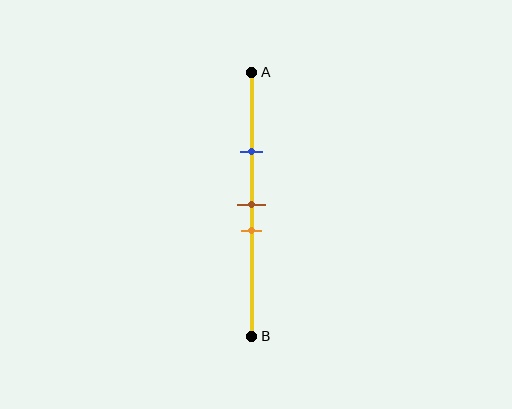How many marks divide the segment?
There are 3 marks dividing the segment.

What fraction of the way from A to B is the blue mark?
The blue mark is approximately 30% (0.3) of the way from A to B.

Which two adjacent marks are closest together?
The brown and orange marks are the closest adjacent pair.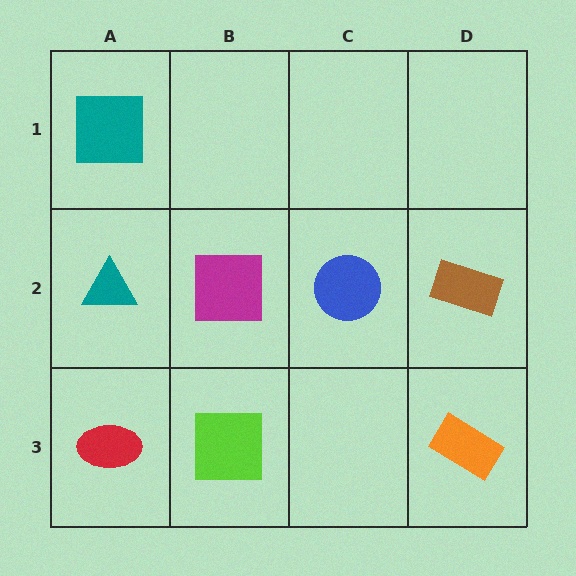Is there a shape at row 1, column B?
No, that cell is empty.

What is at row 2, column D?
A brown rectangle.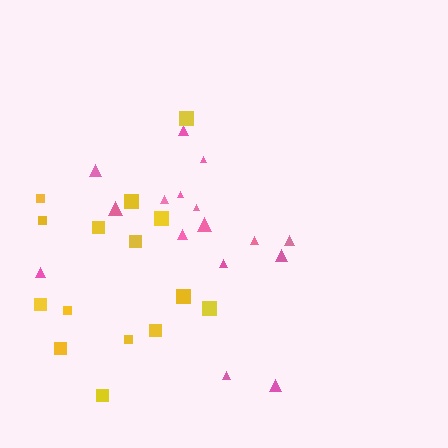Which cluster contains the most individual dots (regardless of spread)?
Pink (16).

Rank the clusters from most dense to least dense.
pink, yellow.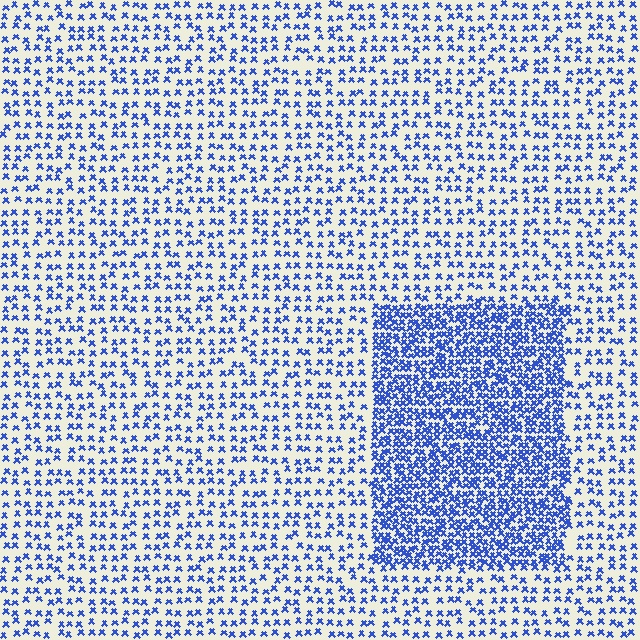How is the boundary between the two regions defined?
The boundary is defined by a change in element density (approximately 2.5x ratio). All elements are the same color, size, and shape.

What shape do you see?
I see a rectangle.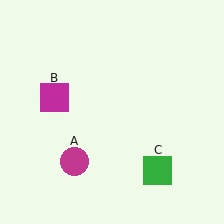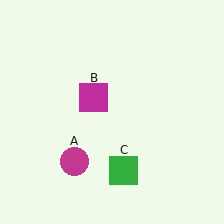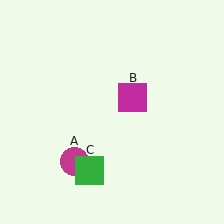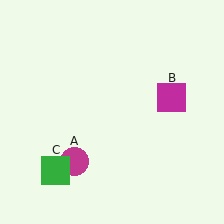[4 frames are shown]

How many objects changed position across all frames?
2 objects changed position: magenta square (object B), green square (object C).